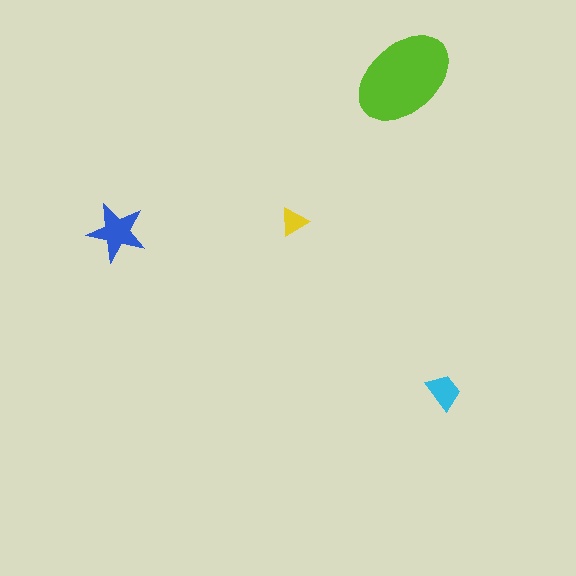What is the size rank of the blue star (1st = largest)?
2nd.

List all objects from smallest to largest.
The yellow triangle, the cyan trapezoid, the blue star, the lime ellipse.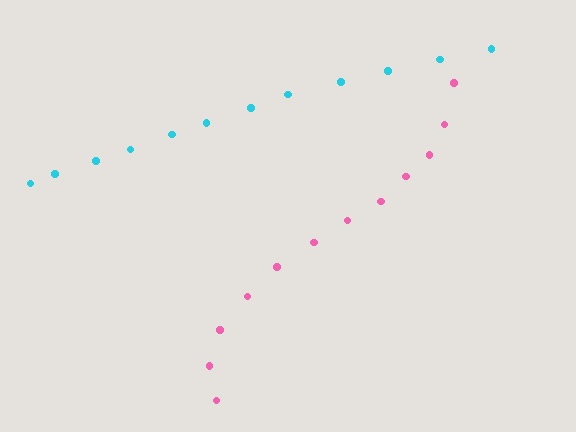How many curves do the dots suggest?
There are 2 distinct paths.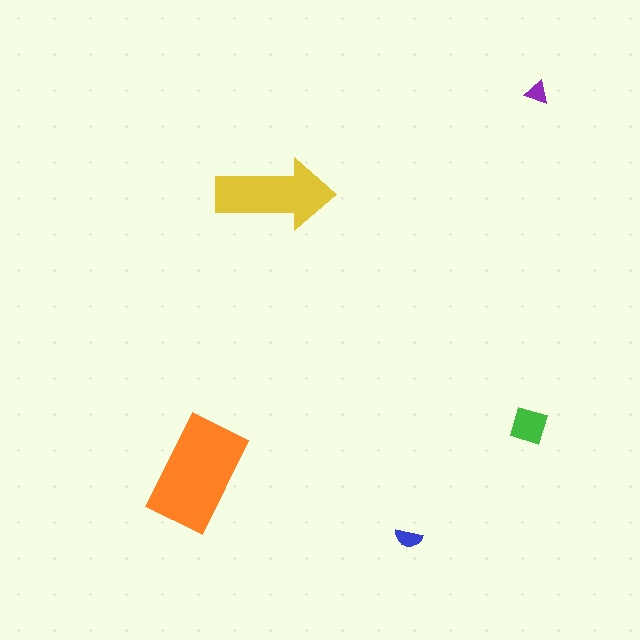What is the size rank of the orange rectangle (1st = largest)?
1st.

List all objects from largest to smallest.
The orange rectangle, the yellow arrow, the green square, the blue semicircle, the purple triangle.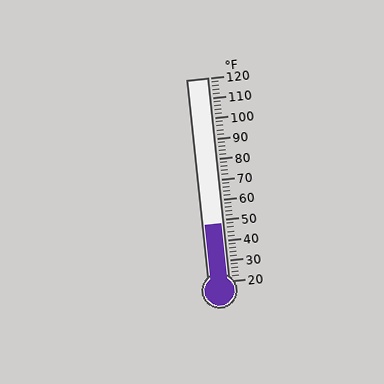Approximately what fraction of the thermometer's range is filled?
The thermometer is filled to approximately 30% of its range.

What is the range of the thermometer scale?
The thermometer scale ranges from 20°F to 120°F.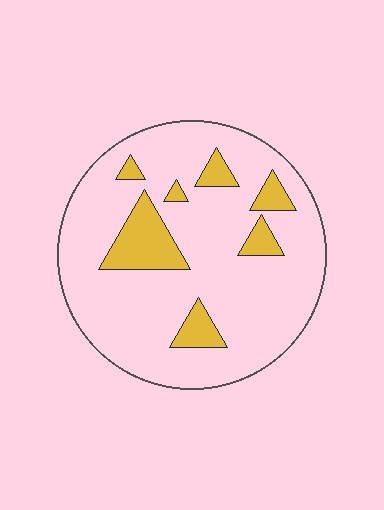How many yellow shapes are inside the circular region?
7.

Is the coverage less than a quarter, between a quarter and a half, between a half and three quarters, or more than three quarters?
Less than a quarter.